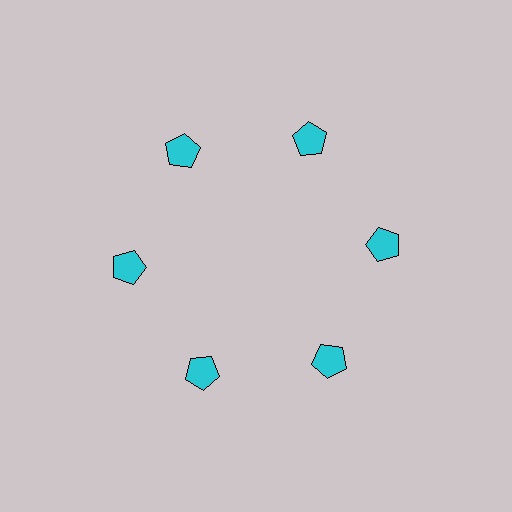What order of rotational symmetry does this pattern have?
This pattern has 6-fold rotational symmetry.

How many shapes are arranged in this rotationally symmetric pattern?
There are 6 shapes, arranged in 6 groups of 1.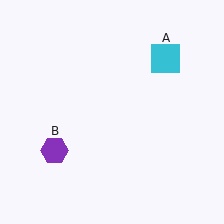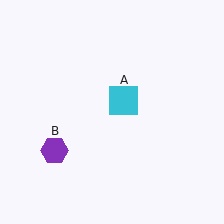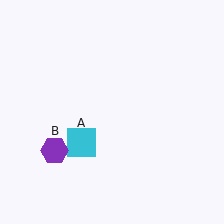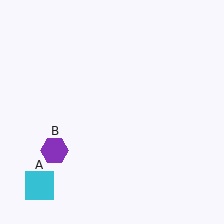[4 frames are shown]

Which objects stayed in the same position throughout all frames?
Purple hexagon (object B) remained stationary.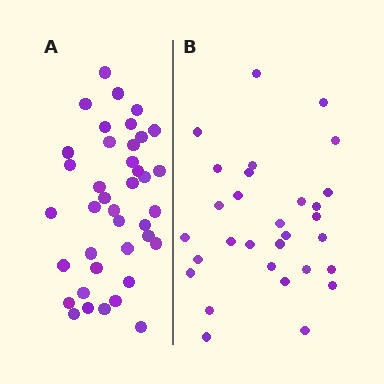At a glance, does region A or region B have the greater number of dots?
Region A (the left region) has more dots.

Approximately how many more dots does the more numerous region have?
Region A has roughly 8 or so more dots than region B.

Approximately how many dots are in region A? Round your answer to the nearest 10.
About 40 dots. (The exact count is 39, which rounds to 40.)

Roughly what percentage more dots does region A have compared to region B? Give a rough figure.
About 30% more.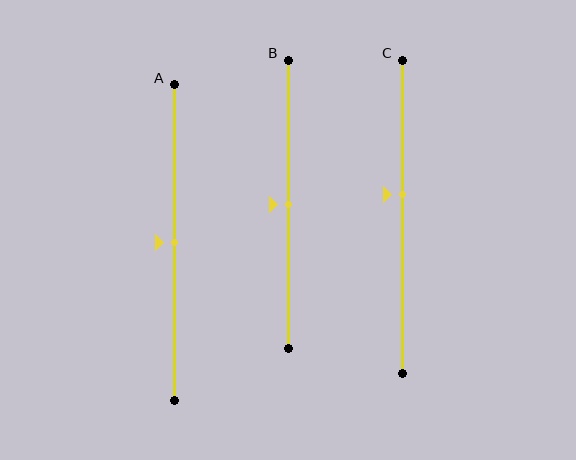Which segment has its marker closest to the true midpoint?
Segment A has its marker closest to the true midpoint.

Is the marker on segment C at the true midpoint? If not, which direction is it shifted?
No, the marker on segment C is shifted upward by about 7% of the segment length.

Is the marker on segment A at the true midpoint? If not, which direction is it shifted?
Yes, the marker on segment A is at the true midpoint.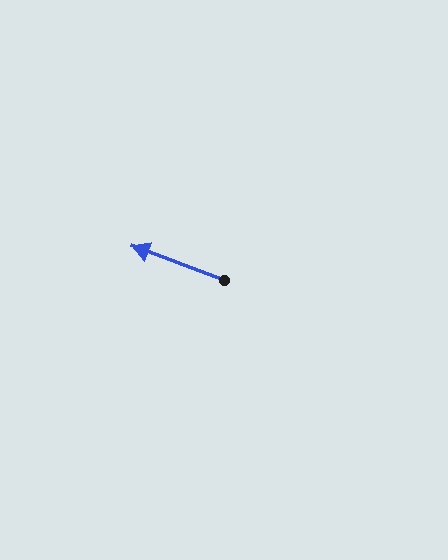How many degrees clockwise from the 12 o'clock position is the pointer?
Approximately 290 degrees.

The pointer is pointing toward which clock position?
Roughly 10 o'clock.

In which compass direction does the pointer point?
West.